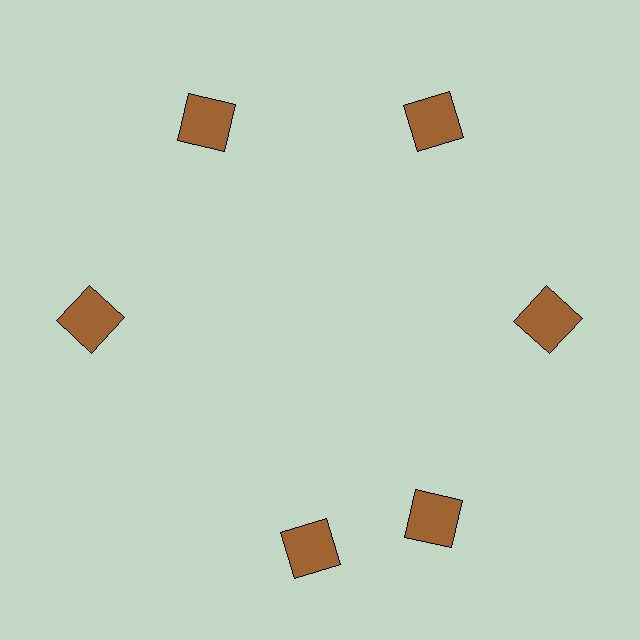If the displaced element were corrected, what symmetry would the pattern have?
It would have 6-fold rotational symmetry — the pattern would map onto itself every 60 degrees.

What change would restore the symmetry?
The symmetry would be restored by rotating it back into even spacing with its neighbors so that all 6 squares sit at equal angles and equal distance from the center.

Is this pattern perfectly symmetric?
No. The 6 brown squares are arranged in a ring, but one element near the 7 o'clock position is rotated out of alignment along the ring, breaking the 6-fold rotational symmetry.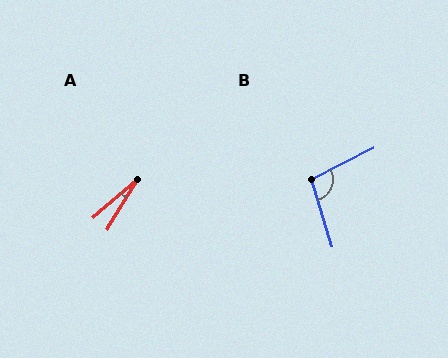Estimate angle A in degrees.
Approximately 19 degrees.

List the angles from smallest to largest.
A (19°), B (100°).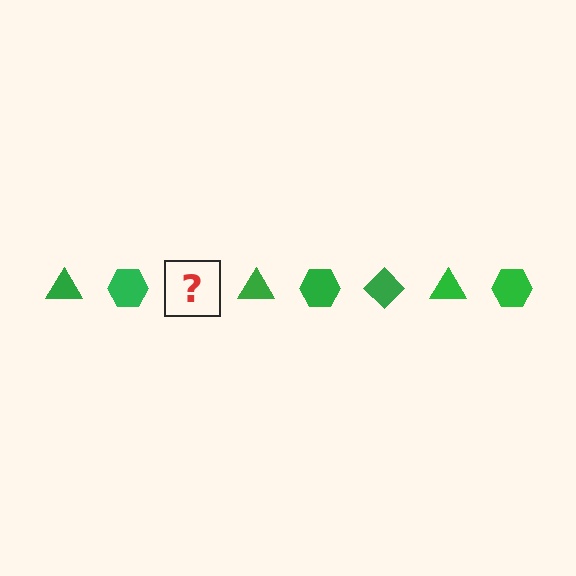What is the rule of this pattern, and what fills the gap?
The rule is that the pattern cycles through triangle, hexagon, diamond shapes in green. The gap should be filled with a green diamond.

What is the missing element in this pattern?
The missing element is a green diamond.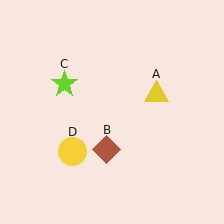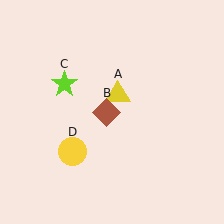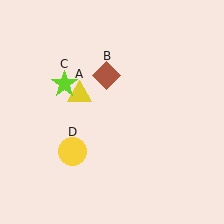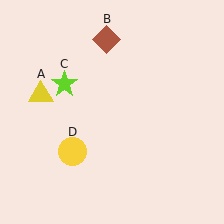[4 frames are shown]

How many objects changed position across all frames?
2 objects changed position: yellow triangle (object A), brown diamond (object B).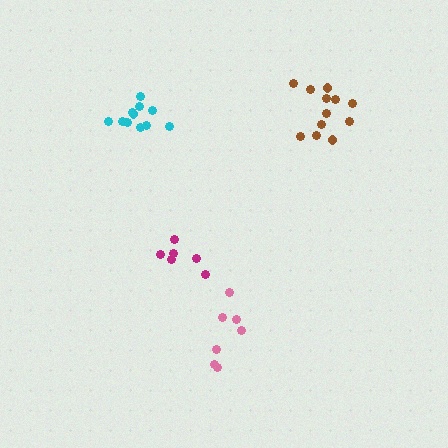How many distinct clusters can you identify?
There are 4 distinct clusters.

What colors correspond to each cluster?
The clusters are colored: pink, brown, cyan, magenta.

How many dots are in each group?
Group 1: 7 dots, Group 2: 12 dots, Group 3: 11 dots, Group 4: 6 dots (36 total).